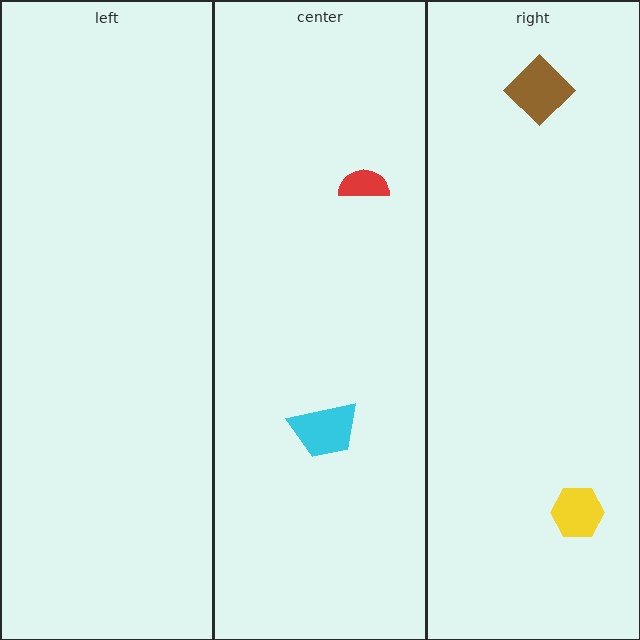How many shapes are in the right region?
2.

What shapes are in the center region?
The cyan trapezoid, the red semicircle.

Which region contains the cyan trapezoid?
The center region.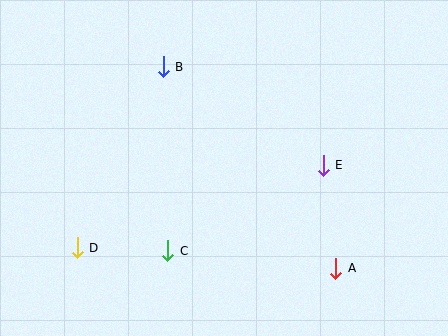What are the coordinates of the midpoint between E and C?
The midpoint between E and C is at (246, 208).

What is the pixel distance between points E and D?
The distance between E and D is 259 pixels.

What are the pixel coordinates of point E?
Point E is at (323, 165).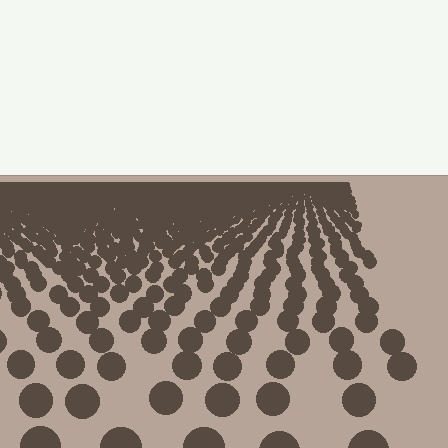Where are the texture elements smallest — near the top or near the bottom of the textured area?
Near the top.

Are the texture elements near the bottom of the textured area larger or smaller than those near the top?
Larger. Near the bottom, elements are closer to the viewer and appear at a bigger on-screen size.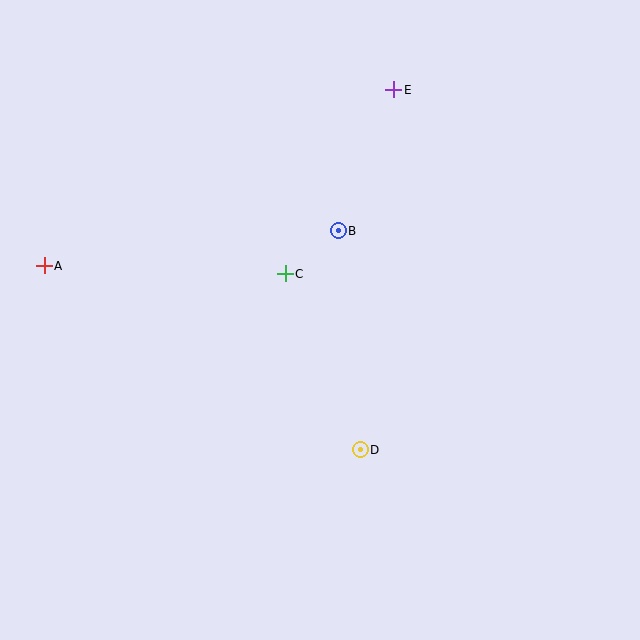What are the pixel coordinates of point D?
Point D is at (360, 450).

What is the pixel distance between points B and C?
The distance between B and C is 68 pixels.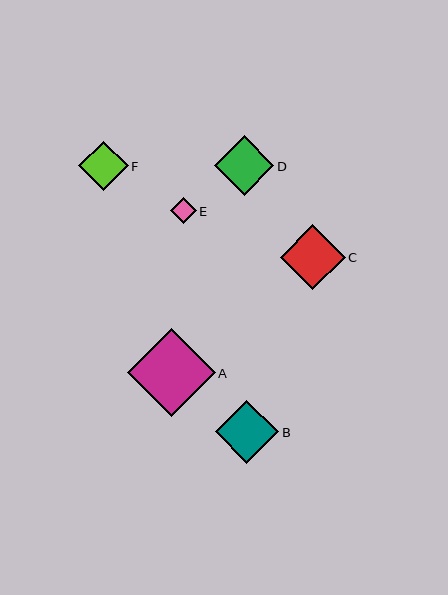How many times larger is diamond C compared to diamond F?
Diamond C is approximately 1.3 times the size of diamond F.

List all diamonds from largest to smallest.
From largest to smallest: A, C, B, D, F, E.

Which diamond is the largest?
Diamond A is the largest with a size of approximately 88 pixels.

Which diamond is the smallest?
Diamond E is the smallest with a size of approximately 26 pixels.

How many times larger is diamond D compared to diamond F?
Diamond D is approximately 1.2 times the size of diamond F.